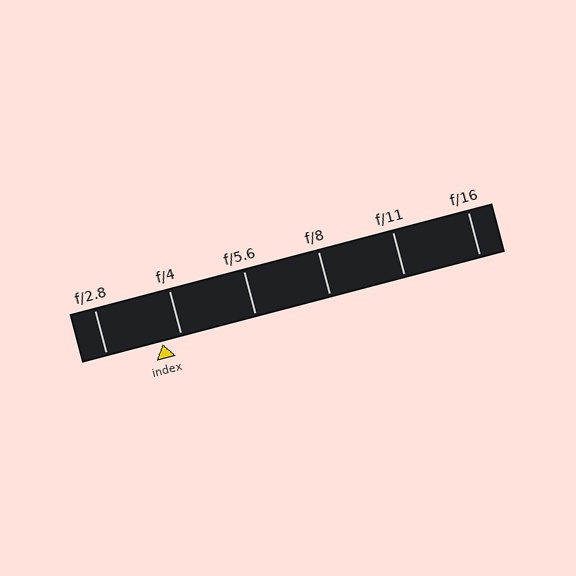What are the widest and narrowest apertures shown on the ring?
The widest aperture shown is f/2.8 and the narrowest is f/16.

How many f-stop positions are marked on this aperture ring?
There are 6 f-stop positions marked.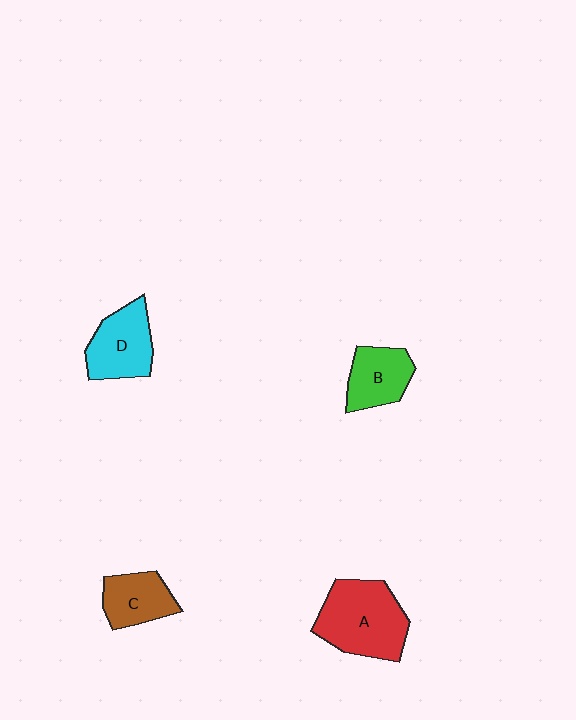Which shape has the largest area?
Shape A (red).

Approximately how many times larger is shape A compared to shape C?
Approximately 1.8 times.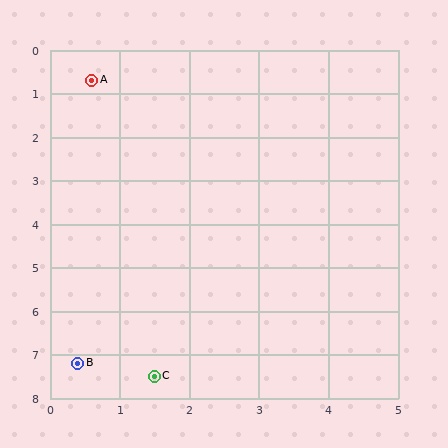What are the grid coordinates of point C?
Point C is at approximately (1.5, 7.5).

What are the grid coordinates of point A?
Point A is at approximately (0.6, 0.7).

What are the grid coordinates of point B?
Point B is at approximately (0.4, 7.2).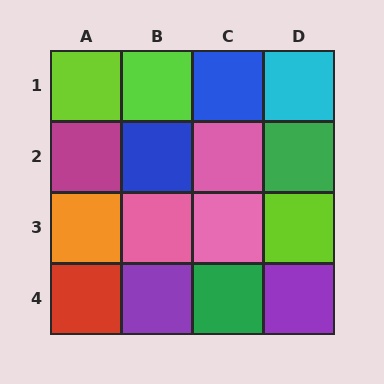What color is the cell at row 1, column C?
Blue.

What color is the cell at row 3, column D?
Lime.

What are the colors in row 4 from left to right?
Red, purple, green, purple.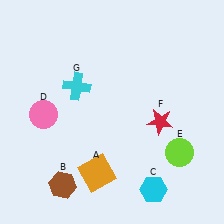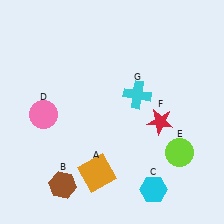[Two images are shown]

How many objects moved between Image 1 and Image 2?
1 object moved between the two images.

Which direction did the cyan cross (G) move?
The cyan cross (G) moved right.